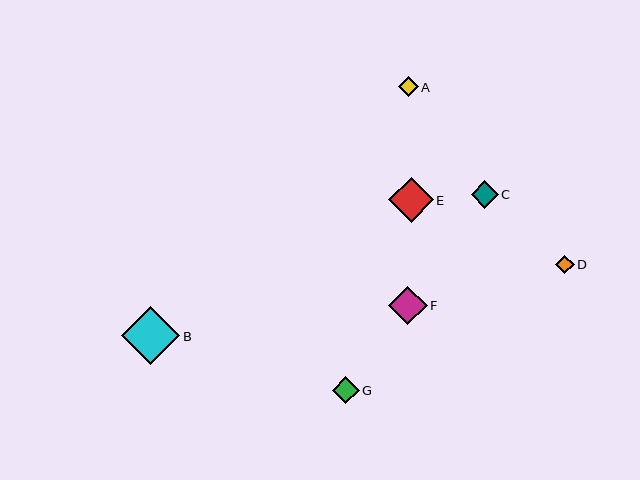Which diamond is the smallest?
Diamond D is the smallest with a size of approximately 19 pixels.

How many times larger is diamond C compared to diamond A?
Diamond C is approximately 1.4 times the size of diamond A.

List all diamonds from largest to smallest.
From largest to smallest: B, E, F, G, C, A, D.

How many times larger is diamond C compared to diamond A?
Diamond C is approximately 1.4 times the size of diamond A.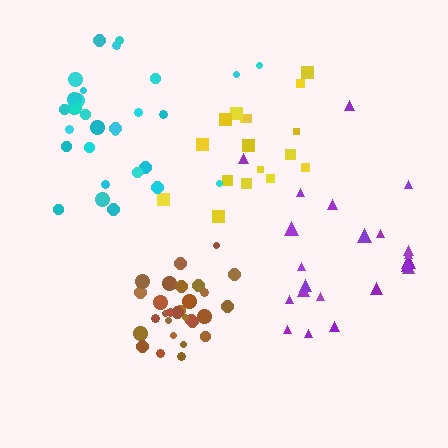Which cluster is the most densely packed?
Brown.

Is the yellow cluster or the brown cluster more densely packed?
Brown.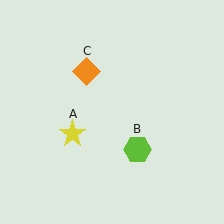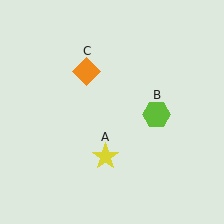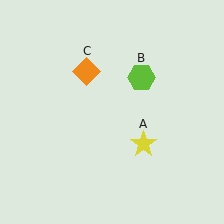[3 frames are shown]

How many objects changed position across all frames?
2 objects changed position: yellow star (object A), lime hexagon (object B).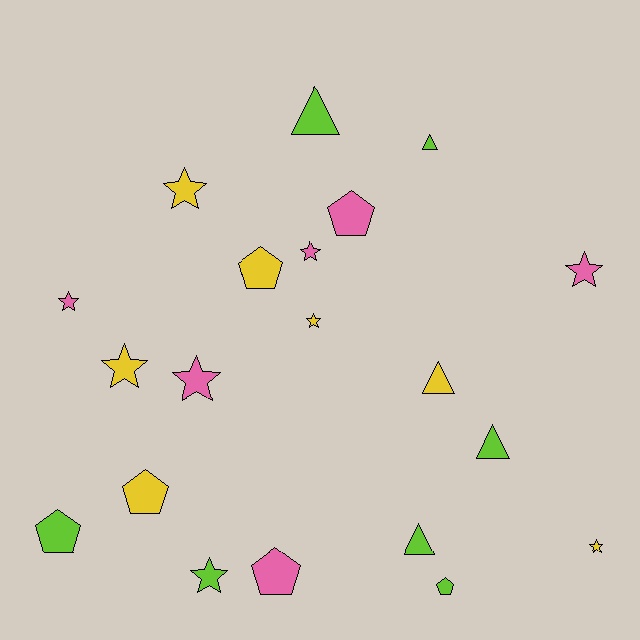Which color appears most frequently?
Yellow, with 7 objects.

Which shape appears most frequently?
Star, with 9 objects.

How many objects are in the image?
There are 20 objects.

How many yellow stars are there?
There are 4 yellow stars.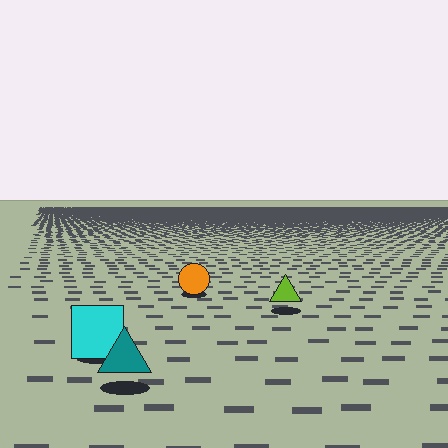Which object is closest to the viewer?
The teal triangle is closest. The texture marks near it are larger and more spread out.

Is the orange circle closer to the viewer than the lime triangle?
No. The lime triangle is closer — you can tell from the texture gradient: the ground texture is coarser near it.